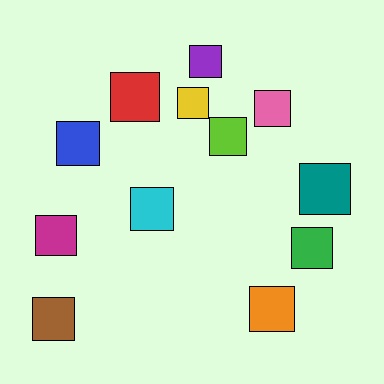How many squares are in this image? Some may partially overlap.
There are 12 squares.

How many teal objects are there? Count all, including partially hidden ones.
There is 1 teal object.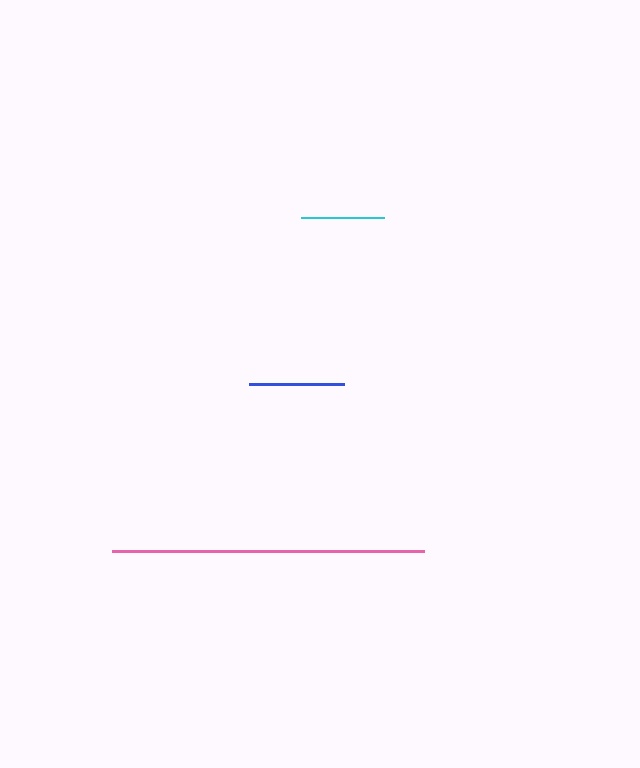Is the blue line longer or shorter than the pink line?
The pink line is longer than the blue line.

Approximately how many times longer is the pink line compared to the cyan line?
The pink line is approximately 3.8 times the length of the cyan line.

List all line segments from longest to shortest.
From longest to shortest: pink, blue, cyan.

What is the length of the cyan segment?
The cyan segment is approximately 82 pixels long.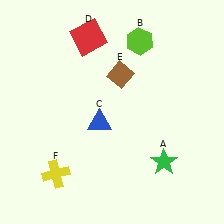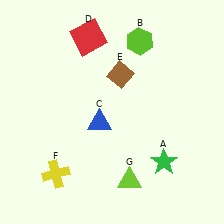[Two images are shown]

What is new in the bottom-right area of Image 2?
A lime triangle (G) was added in the bottom-right area of Image 2.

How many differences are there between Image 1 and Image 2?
There is 1 difference between the two images.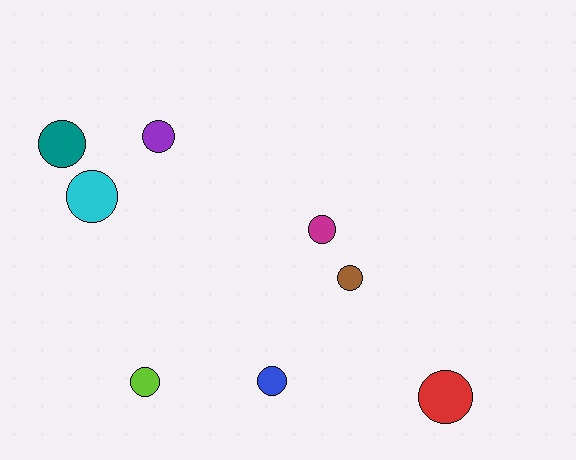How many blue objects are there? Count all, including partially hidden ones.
There is 1 blue object.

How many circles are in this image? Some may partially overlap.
There are 8 circles.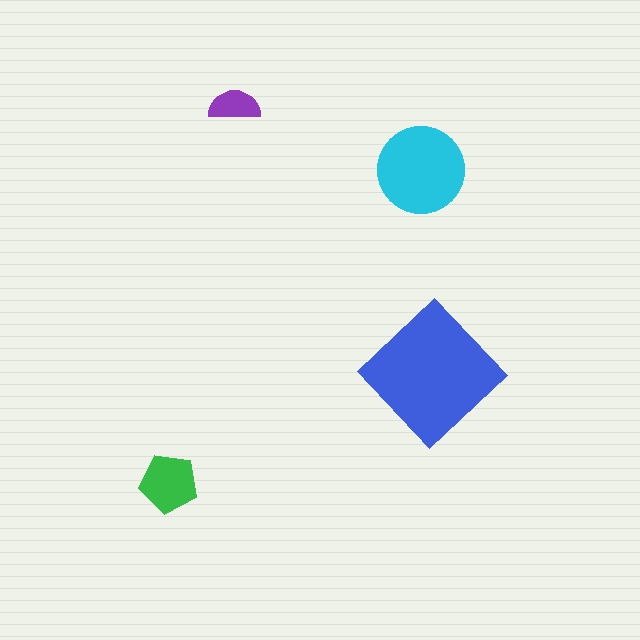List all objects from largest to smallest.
The blue diamond, the cyan circle, the green pentagon, the purple semicircle.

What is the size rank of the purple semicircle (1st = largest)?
4th.